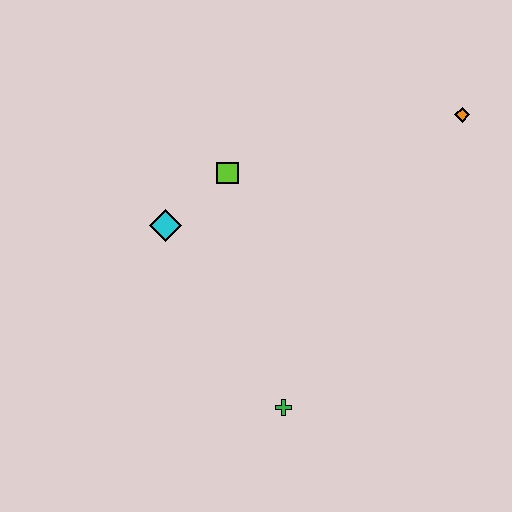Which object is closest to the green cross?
The cyan diamond is closest to the green cross.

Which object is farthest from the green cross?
The orange diamond is farthest from the green cross.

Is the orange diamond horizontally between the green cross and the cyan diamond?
No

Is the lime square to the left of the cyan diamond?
No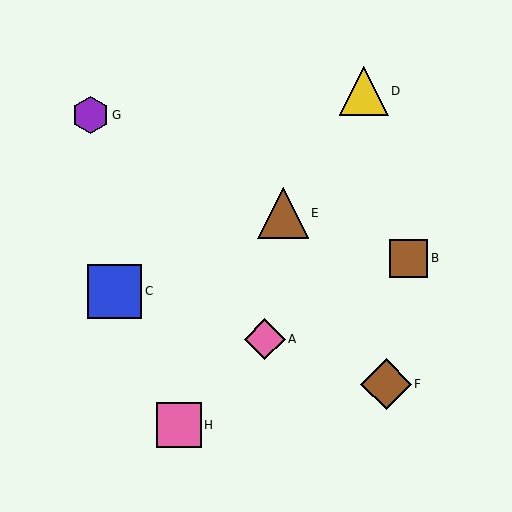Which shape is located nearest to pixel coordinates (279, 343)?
The pink diamond (labeled A) at (265, 339) is nearest to that location.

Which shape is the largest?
The blue square (labeled C) is the largest.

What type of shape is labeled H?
Shape H is a pink square.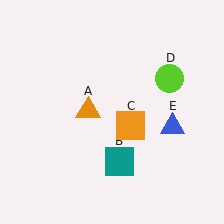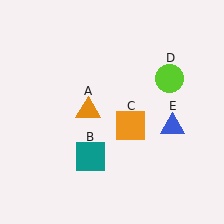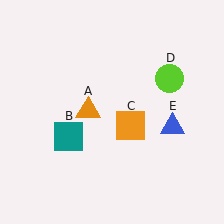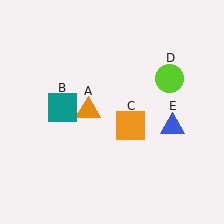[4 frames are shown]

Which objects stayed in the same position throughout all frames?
Orange triangle (object A) and orange square (object C) and lime circle (object D) and blue triangle (object E) remained stationary.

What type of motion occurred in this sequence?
The teal square (object B) rotated clockwise around the center of the scene.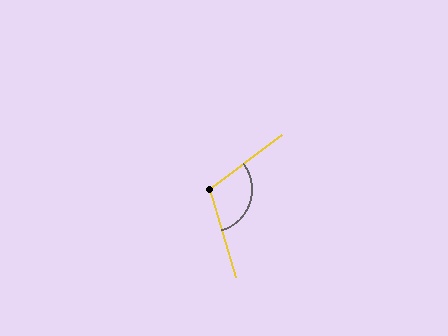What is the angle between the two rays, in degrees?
Approximately 111 degrees.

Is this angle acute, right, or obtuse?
It is obtuse.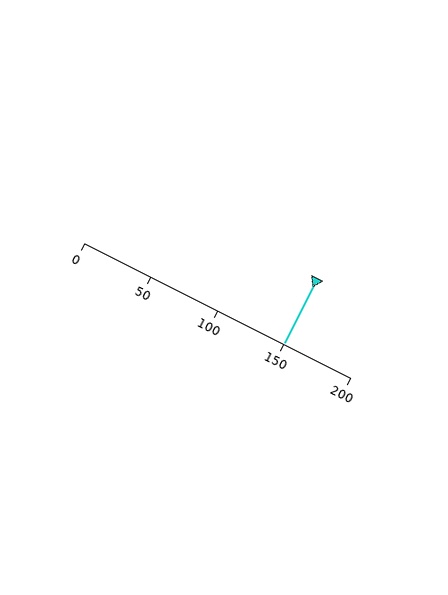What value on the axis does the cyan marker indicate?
The marker indicates approximately 150.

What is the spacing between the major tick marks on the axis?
The major ticks are spaced 50 apart.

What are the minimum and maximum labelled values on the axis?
The axis runs from 0 to 200.